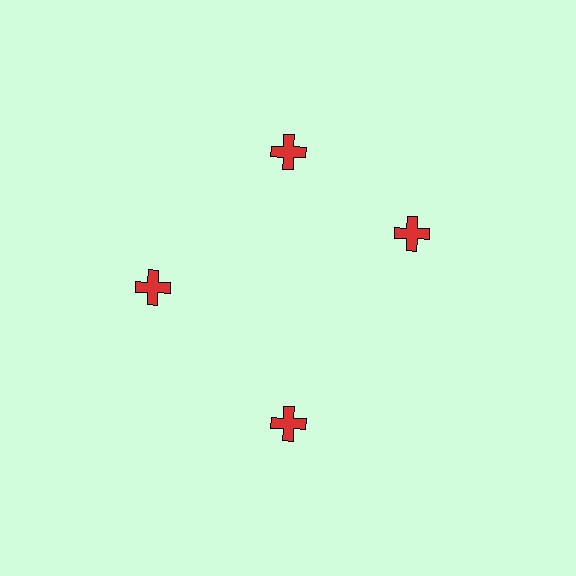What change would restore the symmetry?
The symmetry would be restored by rotating it back into even spacing with its neighbors so that all 4 crosses sit at equal angles and equal distance from the center.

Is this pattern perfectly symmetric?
No. The 4 red crosses are arranged in a ring, but one element near the 3 o'clock position is rotated out of alignment along the ring, breaking the 4-fold rotational symmetry.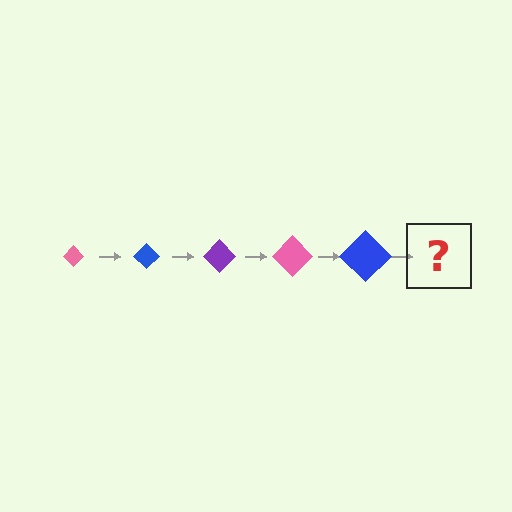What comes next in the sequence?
The next element should be a purple diamond, larger than the previous one.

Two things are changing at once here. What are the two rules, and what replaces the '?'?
The two rules are that the diamond grows larger each step and the color cycles through pink, blue, and purple. The '?' should be a purple diamond, larger than the previous one.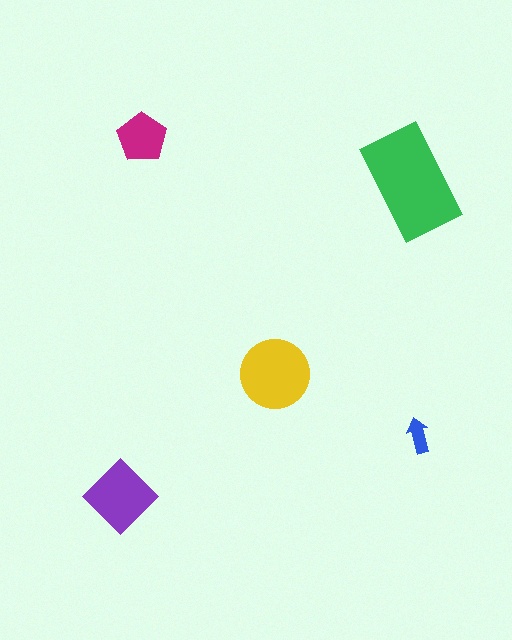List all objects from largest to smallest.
The green rectangle, the yellow circle, the purple diamond, the magenta pentagon, the blue arrow.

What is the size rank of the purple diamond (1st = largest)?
3rd.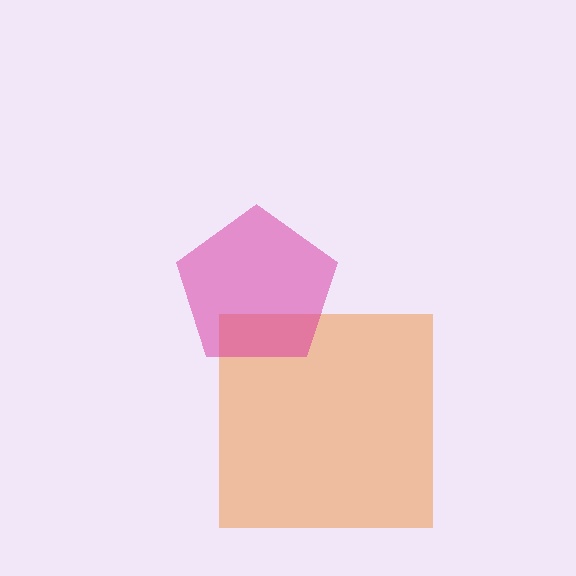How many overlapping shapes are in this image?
There are 2 overlapping shapes in the image.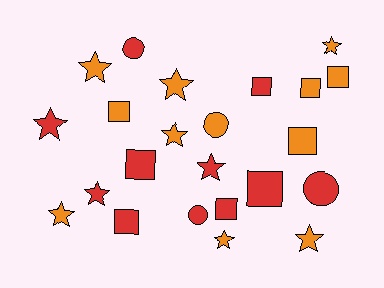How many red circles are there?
There are 3 red circles.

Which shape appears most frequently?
Star, with 10 objects.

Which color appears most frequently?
Orange, with 12 objects.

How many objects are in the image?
There are 23 objects.